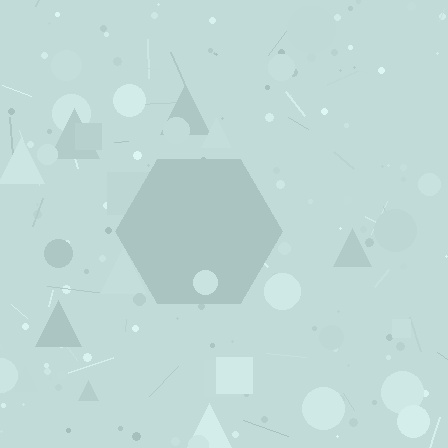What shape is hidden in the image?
A hexagon is hidden in the image.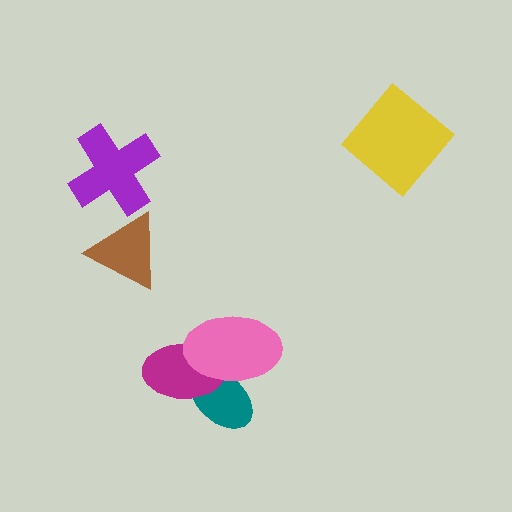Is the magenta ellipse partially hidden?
Yes, it is partially covered by another shape.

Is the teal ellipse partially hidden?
Yes, it is partially covered by another shape.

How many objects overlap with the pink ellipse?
2 objects overlap with the pink ellipse.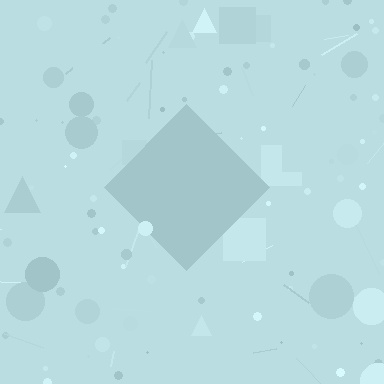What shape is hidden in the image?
A diamond is hidden in the image.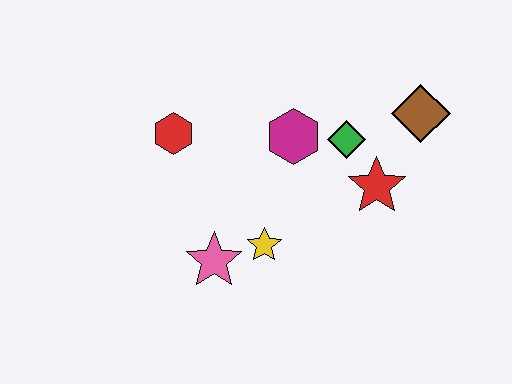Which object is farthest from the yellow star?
The brown diamond is farthest from the yellow star.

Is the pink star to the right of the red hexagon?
Yes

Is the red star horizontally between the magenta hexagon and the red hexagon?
No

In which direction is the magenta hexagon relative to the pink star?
The magenta hexagon is above the pink star.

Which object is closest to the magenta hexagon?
The green diamond is closest to the magenta hexagon.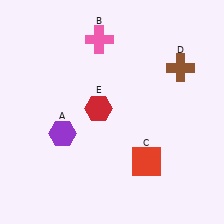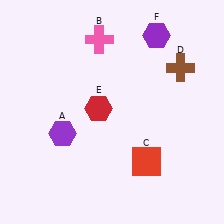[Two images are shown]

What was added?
A purple hexagon (F) was added in Image 2.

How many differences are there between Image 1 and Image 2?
There is 1 difference between the two images.